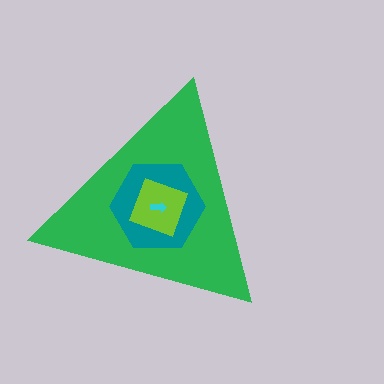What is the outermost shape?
The green triangle.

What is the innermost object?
The cyan arrow.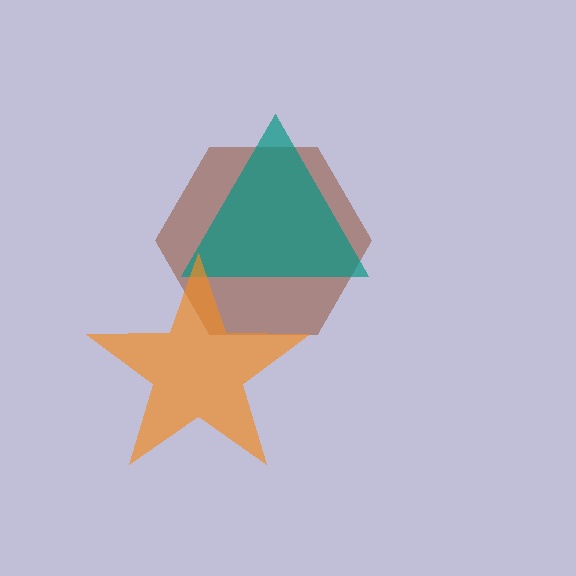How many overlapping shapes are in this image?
There are 3 overlapping shapes in the image.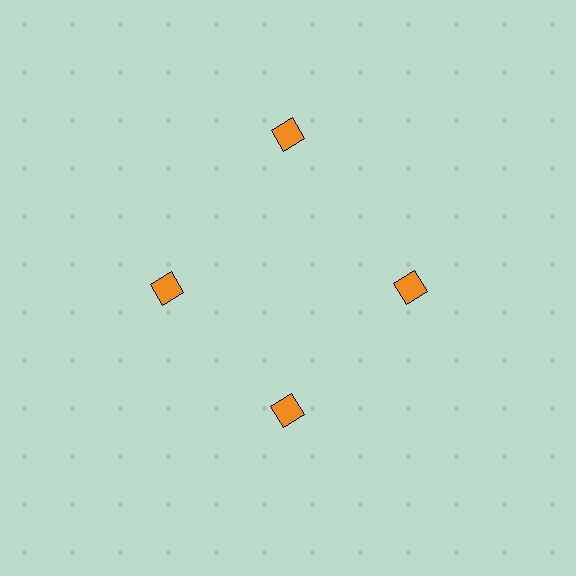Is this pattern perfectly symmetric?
No. The 4 orange squares are arranged in a ring, but one element near the 12 o'clock position is pushed outward from the center, breaking the 4-fold rotational symmetry.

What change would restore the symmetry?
The symmetry would be restored by moving it inward, back onto the ring so that all 4 squares sit at equal angles and equal distance from the center.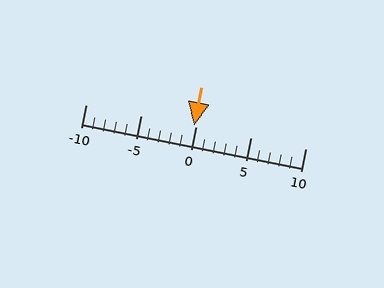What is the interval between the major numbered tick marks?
The major tick marks are spaced 5 units apart.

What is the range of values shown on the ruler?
The ruler shows values from -10 to 10.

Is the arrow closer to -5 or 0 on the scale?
The arrow is closer to 0.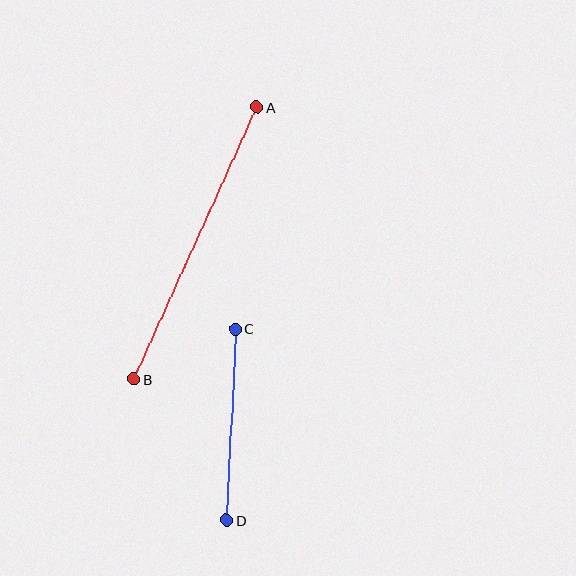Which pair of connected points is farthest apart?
Points A and B are farthest apart.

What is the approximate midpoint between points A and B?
The midpoint is at approximately (195, 243) pixels.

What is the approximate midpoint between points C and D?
The midpoint is at approximately (231, 425) pixels.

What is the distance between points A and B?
The distance is approximately 298 pixels.